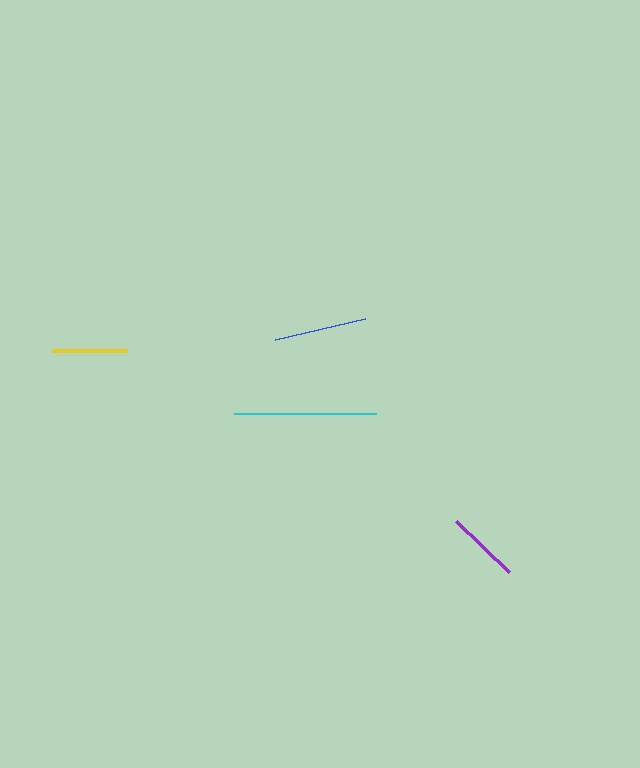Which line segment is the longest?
The cyan line is the longest at approximately 142 pixels.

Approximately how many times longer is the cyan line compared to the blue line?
The cyan line is approximately 1.5 times the length of the blue line.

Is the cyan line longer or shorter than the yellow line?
The cyan line is longer than the yellow line.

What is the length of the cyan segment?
The cyan segment is approximately 142 pixels long.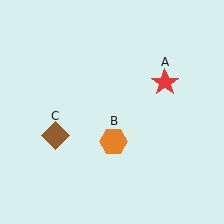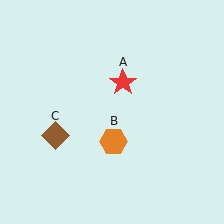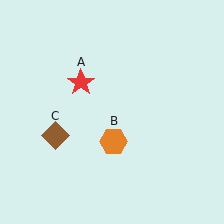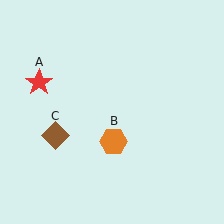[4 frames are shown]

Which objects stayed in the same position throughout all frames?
Orange hexagon (object B) and brown diamond (object C) remained stationary.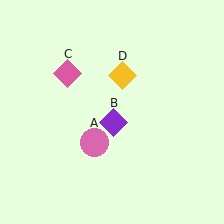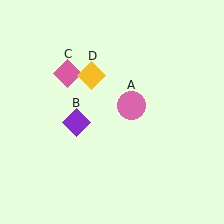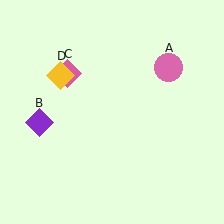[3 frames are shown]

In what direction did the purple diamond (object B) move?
The purple diamond (object B) moved left.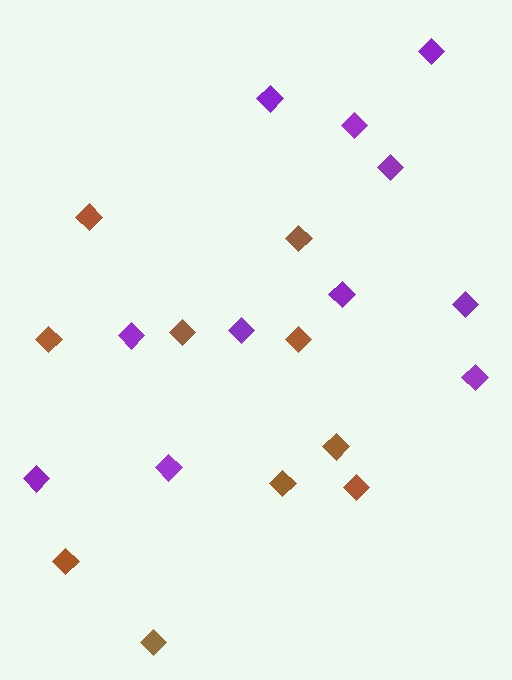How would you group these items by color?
There are 2 groups: one group of brown diamonds (10) and one group of purple diamonds (11).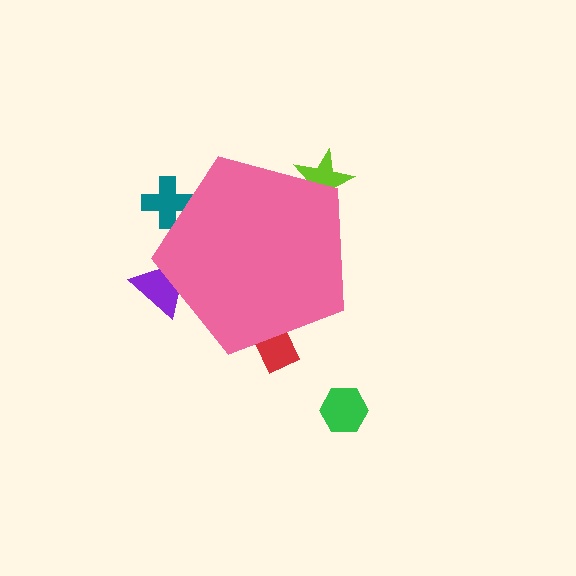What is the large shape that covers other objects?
A pink pentagon.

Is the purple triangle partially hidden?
Yes, the purple triangle is partially hidden behind the pink pentagon.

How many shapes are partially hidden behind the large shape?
4 shapes are partially hidden.